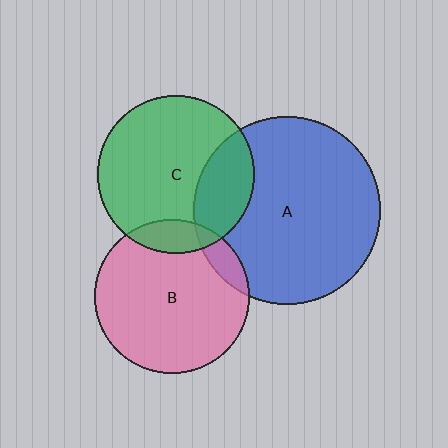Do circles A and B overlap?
Yes.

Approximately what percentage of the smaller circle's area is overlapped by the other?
Approximately 10%.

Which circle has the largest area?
Circle A (blue).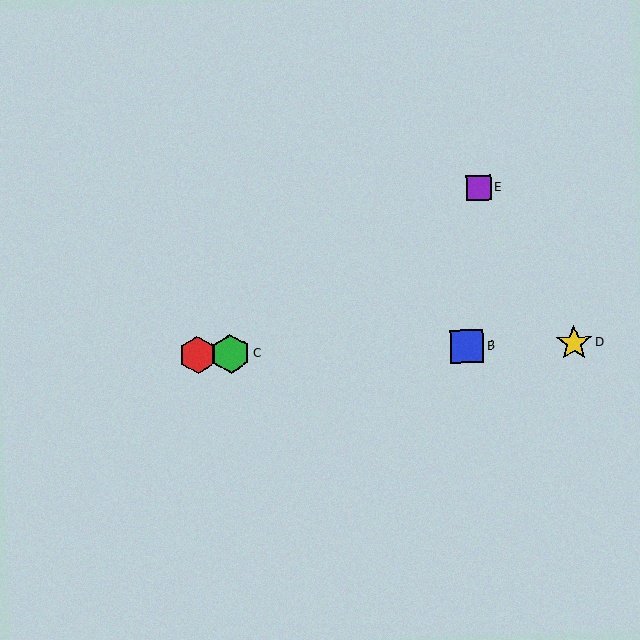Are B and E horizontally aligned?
No, B is at y≈346 and E is at y≈188.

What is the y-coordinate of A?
Object A is at y≈355.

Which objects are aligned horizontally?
Objects A, B, C, D are aligned horizontally.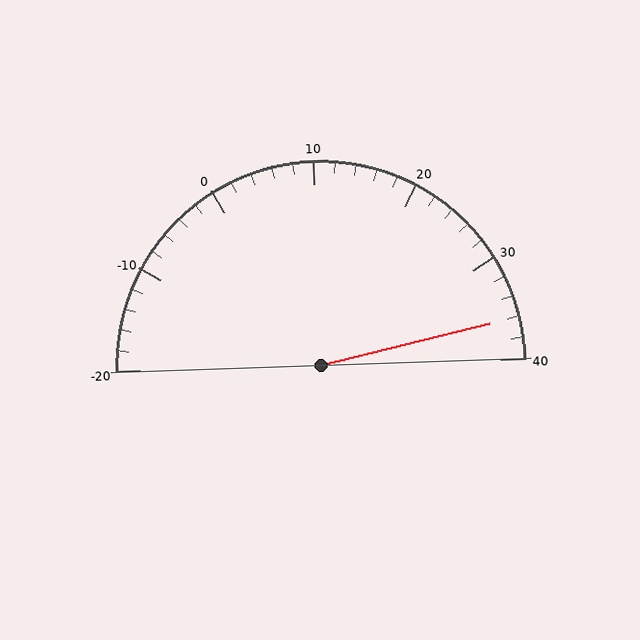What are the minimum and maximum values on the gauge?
The gauge ranges from -20 to 40.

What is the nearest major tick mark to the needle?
The nearest major tick mark is 40.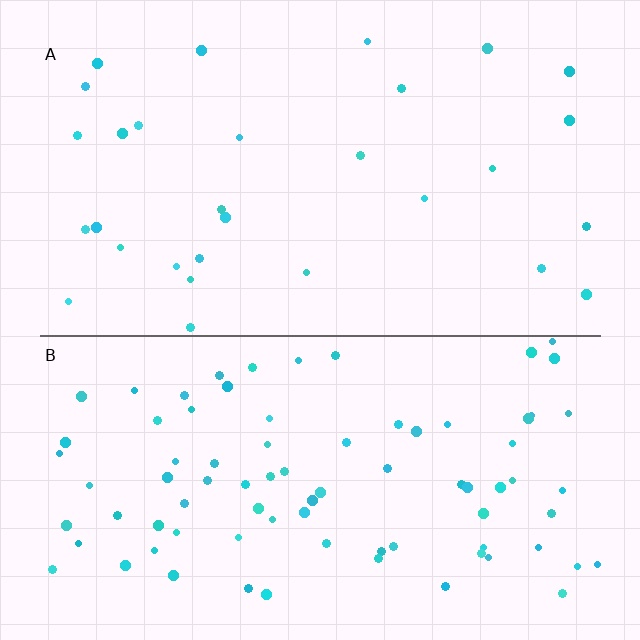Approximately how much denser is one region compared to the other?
Approximately 2.7× — region B over region A.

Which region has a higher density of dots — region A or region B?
B (the bottom).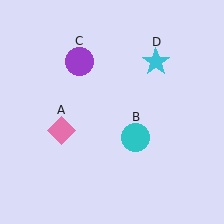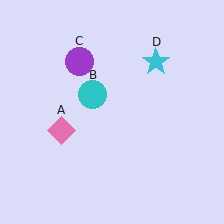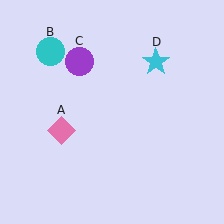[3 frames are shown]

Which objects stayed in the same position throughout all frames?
Pink diamond (object A) and purple circle (object C) and cyan star (object D) remained stationary.